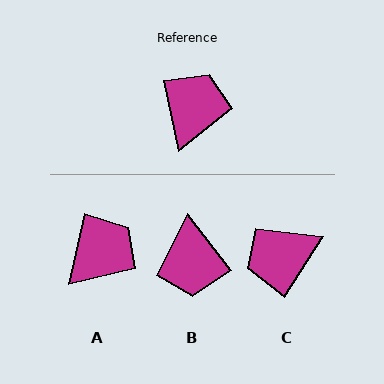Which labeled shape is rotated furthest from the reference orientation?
B, about 154 degrees away.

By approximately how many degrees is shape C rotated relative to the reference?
Approximately 135 degrees counter-clockwise.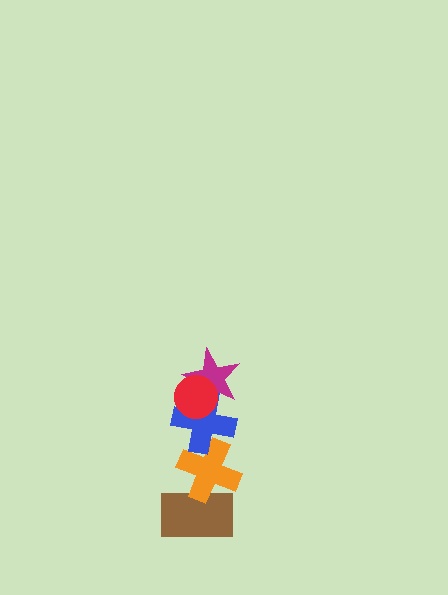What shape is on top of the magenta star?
The red circle is on top of the magenta star.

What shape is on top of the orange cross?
The blue cross is on top of the orange cross.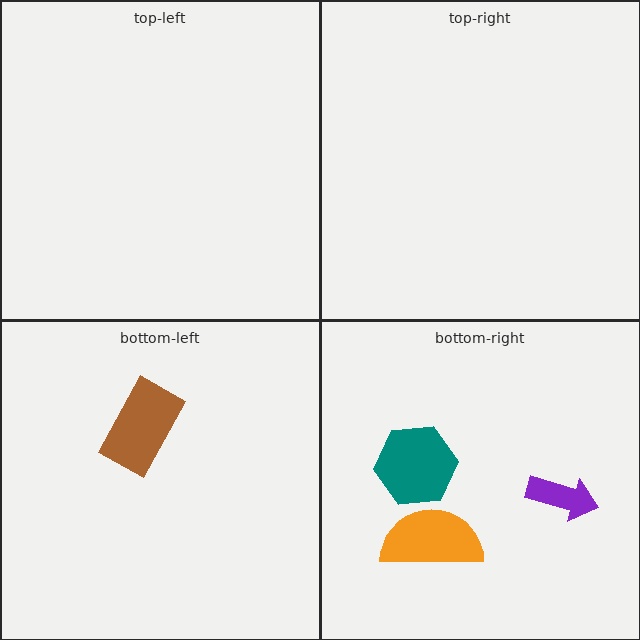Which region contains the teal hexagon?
The bottom-right region.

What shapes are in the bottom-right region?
The orange semicircle, the purple arrow, the teal hexagon.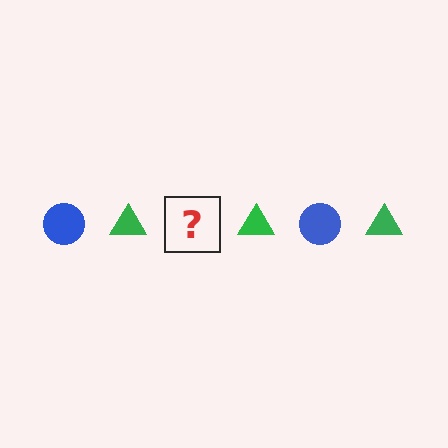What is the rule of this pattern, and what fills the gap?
The rule is that the pattern alternates between blue circle and green triangle. The gap should be filled with a blue circle.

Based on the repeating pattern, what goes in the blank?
The blank should be a blue circle.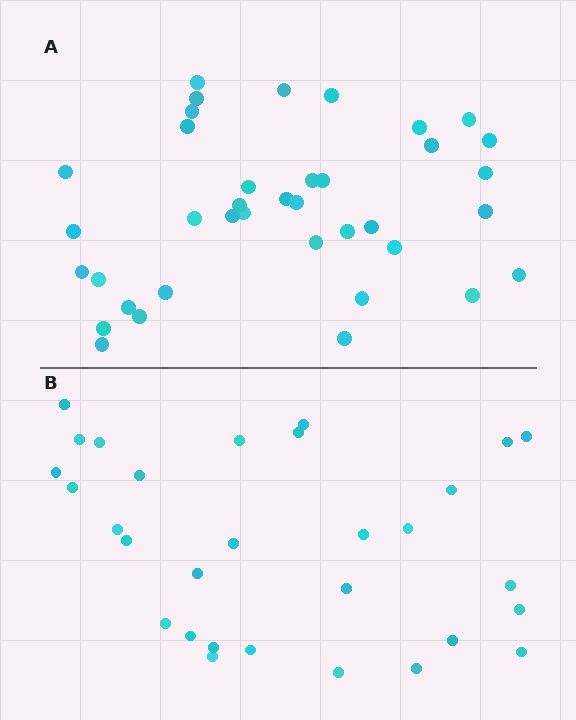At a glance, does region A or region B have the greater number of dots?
Region A (the top region) has more dots.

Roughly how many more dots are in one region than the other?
Region A has roughly 8 or so more dots than region B.